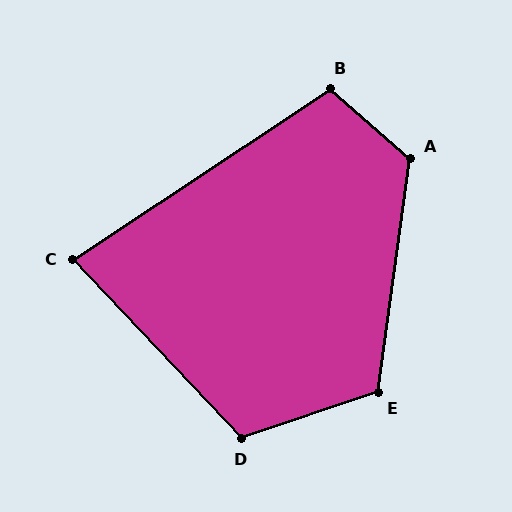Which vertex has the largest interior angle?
A, at approximately 123 degrees.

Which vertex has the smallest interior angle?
C, at approximately 80 degrees.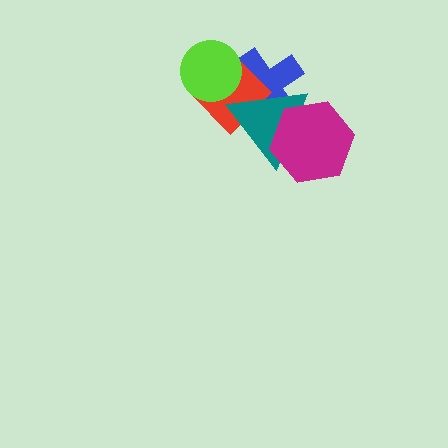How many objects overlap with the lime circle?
2 objects overlap with the lime circle.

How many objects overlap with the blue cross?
4 objects overlap with the blue cross.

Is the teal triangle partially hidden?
Yes, it is partially covered by another shape.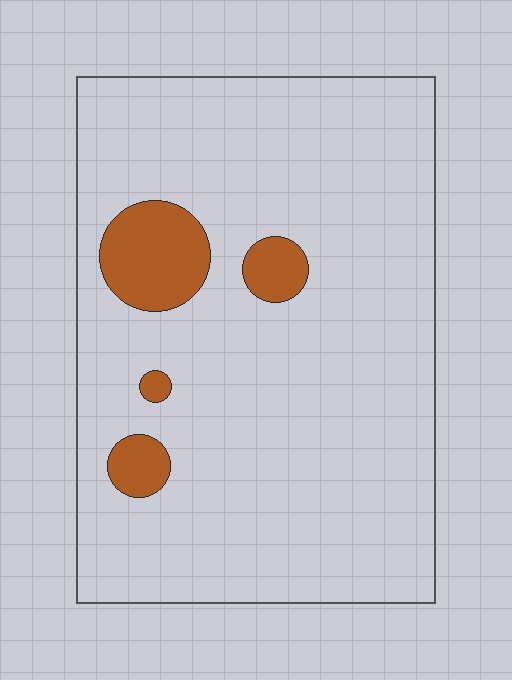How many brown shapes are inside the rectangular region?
4.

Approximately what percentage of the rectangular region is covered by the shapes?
Approximately 10%.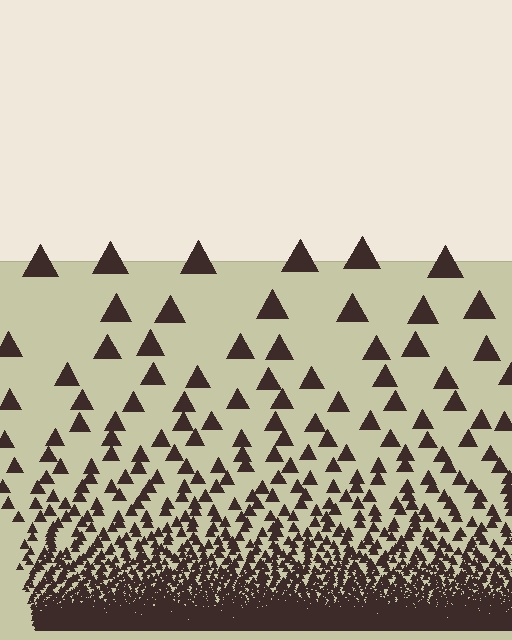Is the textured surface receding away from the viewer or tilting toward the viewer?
The surface appears to tilt toward the viewer. Texture elements get larger and sparser toward the top.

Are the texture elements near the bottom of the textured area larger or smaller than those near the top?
Smaller. The gradient is inverted — elements near the bottom are smaller and denser.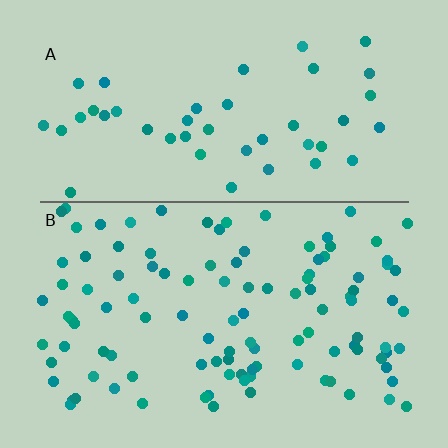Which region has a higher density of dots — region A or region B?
B (the bottom).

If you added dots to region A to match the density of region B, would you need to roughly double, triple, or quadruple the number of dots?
Approximately double.